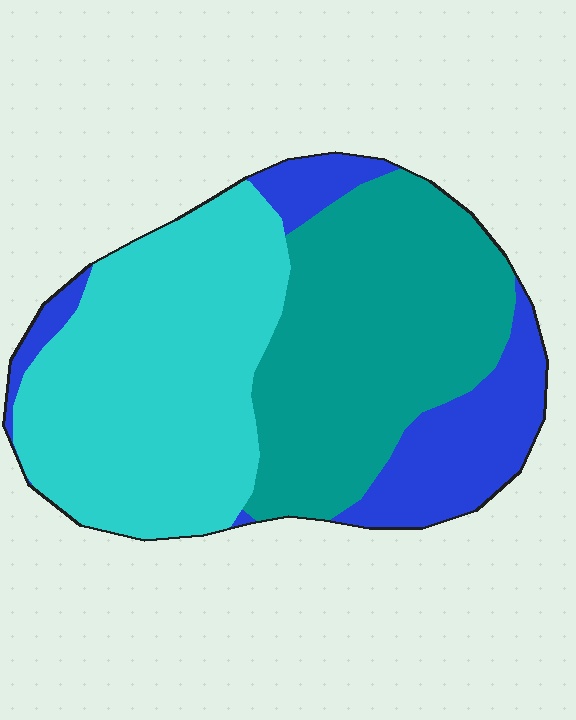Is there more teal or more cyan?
Cyan.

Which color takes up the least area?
Blue, at roughly 20%.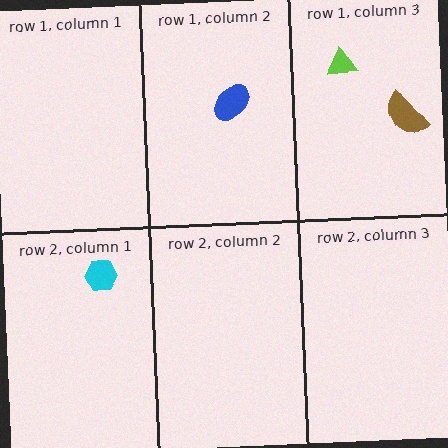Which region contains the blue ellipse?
The row 1, column 2 region.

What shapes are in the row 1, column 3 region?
The brown semicircle, the lime triangle.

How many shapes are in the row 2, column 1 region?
1.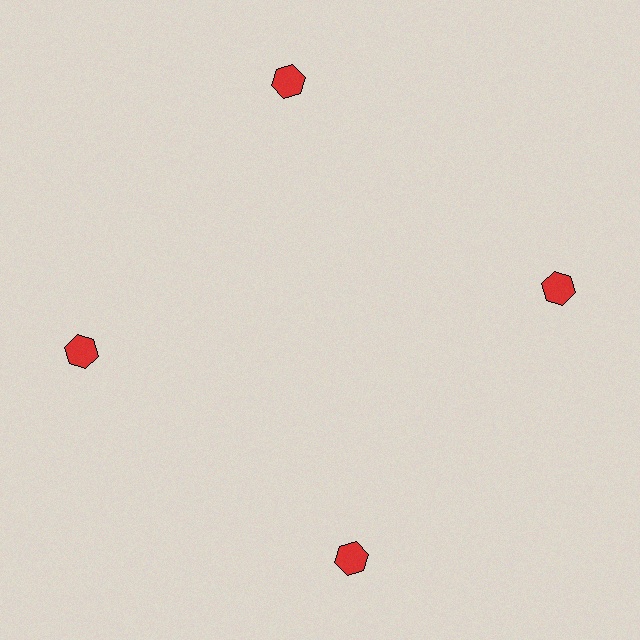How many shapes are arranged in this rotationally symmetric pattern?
There are 4 shapes, arranged in 4 groups of 1.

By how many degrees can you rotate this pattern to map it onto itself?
The pattern maps onto itself every 90 degrees of rotation.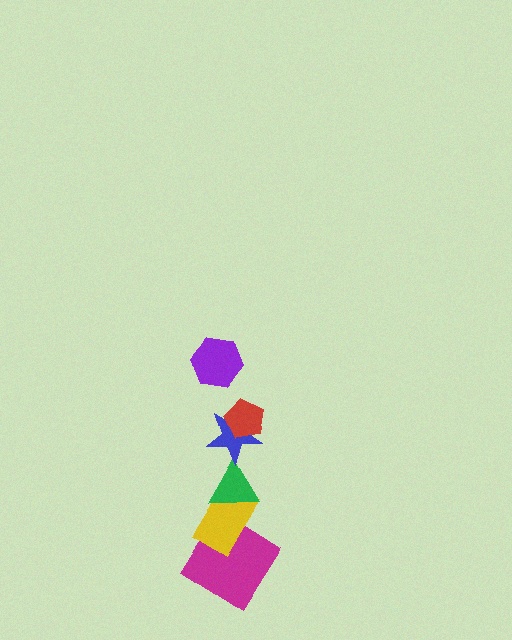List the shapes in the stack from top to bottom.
From top to bottom: the purple hexagon, the red pentagon, the blue star, the green triangle, the yellow rectangle, the magenta diamond.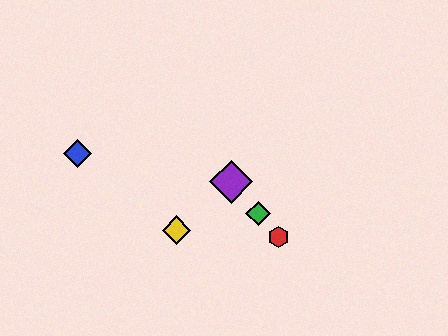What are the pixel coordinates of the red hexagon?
The red hexagon is at (278, 237).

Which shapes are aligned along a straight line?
The red hexagon, the green diamond, the purple diamond are aligned along a straight line.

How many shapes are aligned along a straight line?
3 shapes (the red hexagon, the green diamond, the purple diamond) are aligned along a straight line.